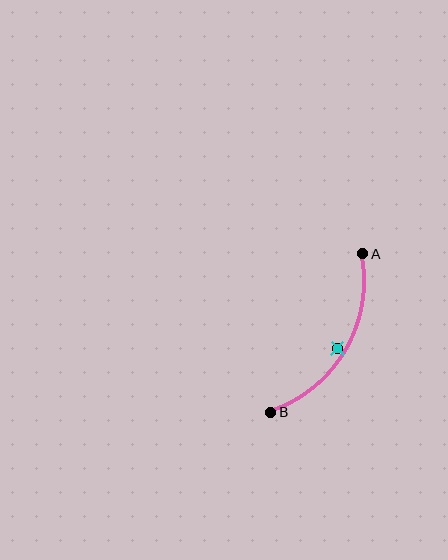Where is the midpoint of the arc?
The arc midpoint is the point on the curve farthest from the straight line joining A and B. It sits to the right of that line.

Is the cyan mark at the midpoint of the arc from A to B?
No — the cyan mark does not lie on the arc at all. It sits slightly inside the curve.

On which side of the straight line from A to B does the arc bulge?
The arc bulges to the right of the straight line connecting A and B.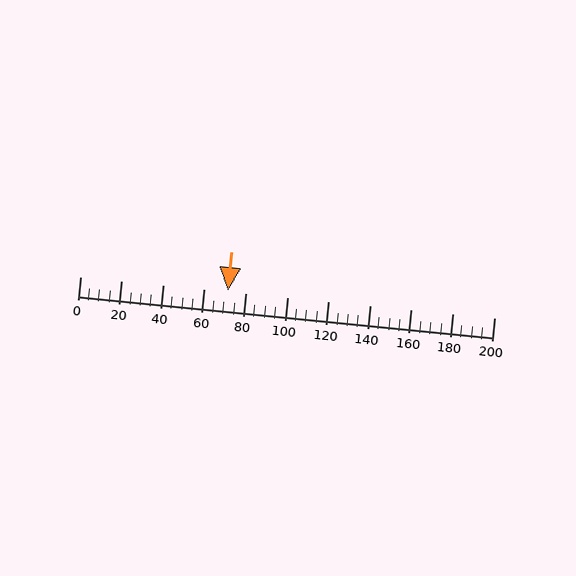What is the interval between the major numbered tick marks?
The major tick marks are spaced 20 units apart.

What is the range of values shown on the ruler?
The ruler shows values from 0 to 200.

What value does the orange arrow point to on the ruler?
The orange arrow points to approximately 72.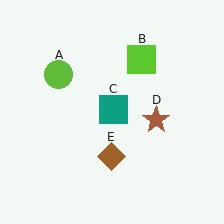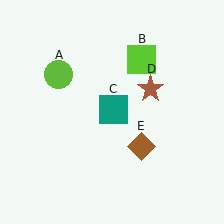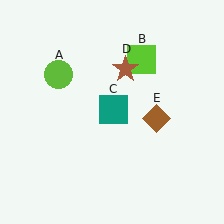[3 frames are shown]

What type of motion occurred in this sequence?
The brown star (object D), brown diamond (object E) rotated counterclockwise around the center of the scene.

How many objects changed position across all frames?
2 objects changed position: brown star (object D), brown diamond (object E).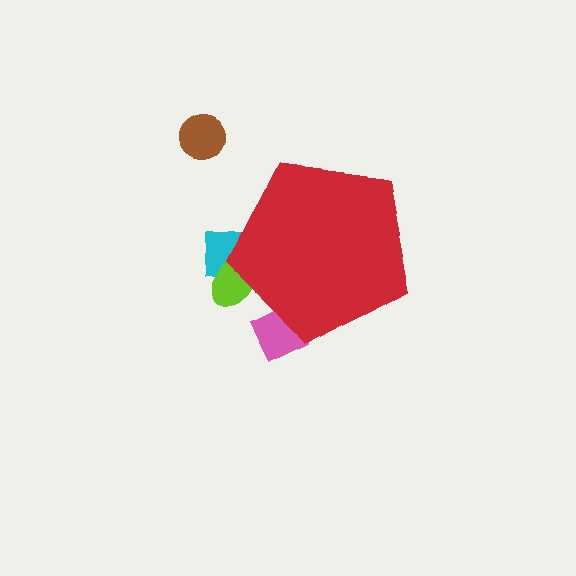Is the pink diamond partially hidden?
Yes, the pink diamond is partially hidden behind the red pentagon.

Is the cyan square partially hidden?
Yes, the cyan square is partially hidden behind the red pentagon.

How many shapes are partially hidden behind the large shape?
3 shapes are partially hidden.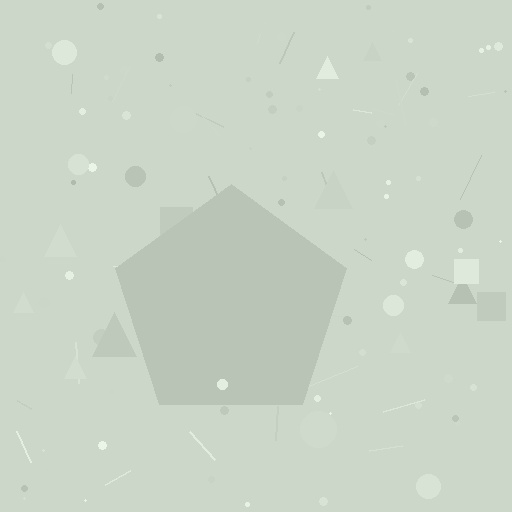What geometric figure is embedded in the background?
A pentagon is embedded in the background.